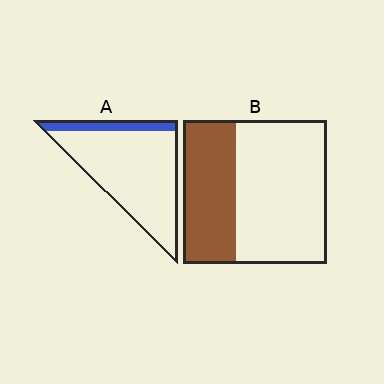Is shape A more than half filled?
No.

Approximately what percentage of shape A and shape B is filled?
A is approximately 15% and B is approximately 35%.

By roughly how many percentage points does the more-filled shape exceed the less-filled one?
By roughly 20 percentage points (B over A).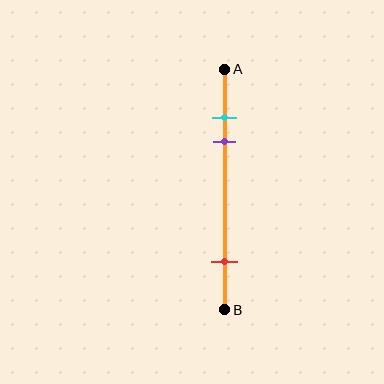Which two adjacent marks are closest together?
The cyan and purple marks are the closest adjacent pair.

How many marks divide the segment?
There are 3 marks dividing the segment.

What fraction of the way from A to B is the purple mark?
The purple mark is approximately 30% (0.3) of the way from A to B.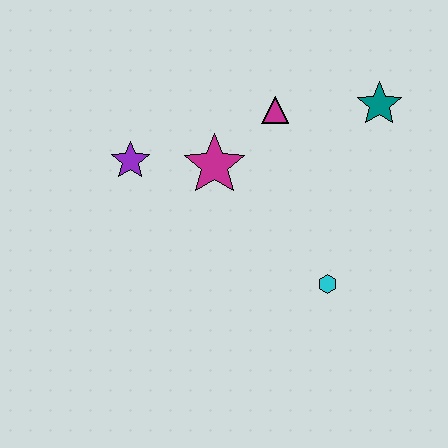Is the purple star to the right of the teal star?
No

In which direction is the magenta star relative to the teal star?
The magenta star is to the left of the teal star.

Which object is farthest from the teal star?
The purple star is farthest from the teal star.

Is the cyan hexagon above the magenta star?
No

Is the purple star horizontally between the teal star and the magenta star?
No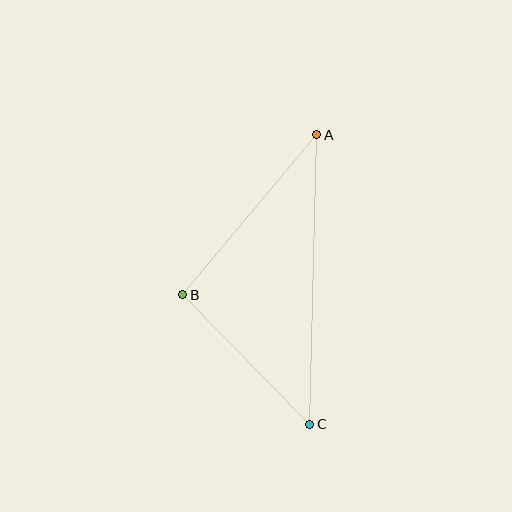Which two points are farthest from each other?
Points A and C are farthest from each other.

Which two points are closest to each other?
Points B and C are closest to each other.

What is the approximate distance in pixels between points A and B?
The distance between A and B is approximately 209 pixels.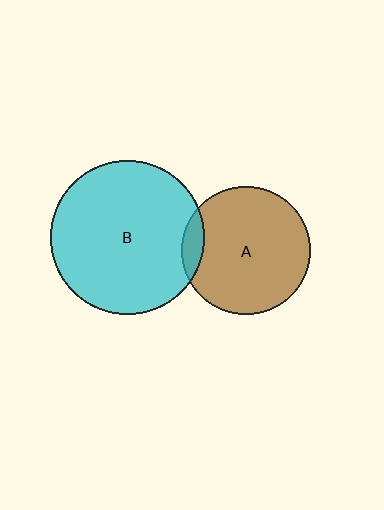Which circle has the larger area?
Circle B (cyan).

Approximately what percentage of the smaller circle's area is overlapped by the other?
Approximately 10%.